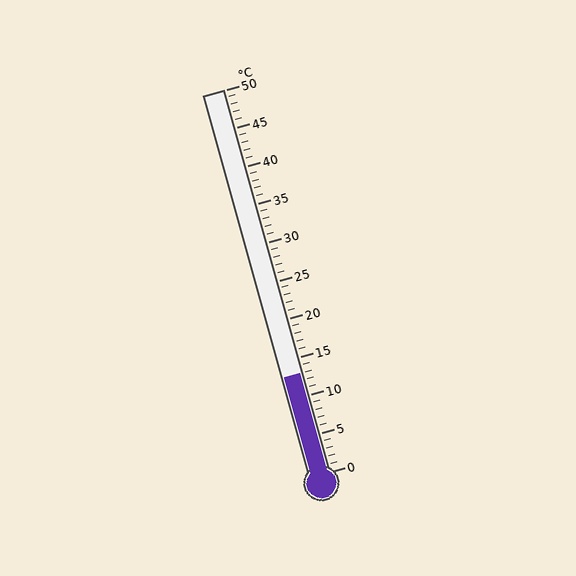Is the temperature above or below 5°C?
The temperature is above 5°C.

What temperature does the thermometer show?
The thermometer shows approximately 13°C.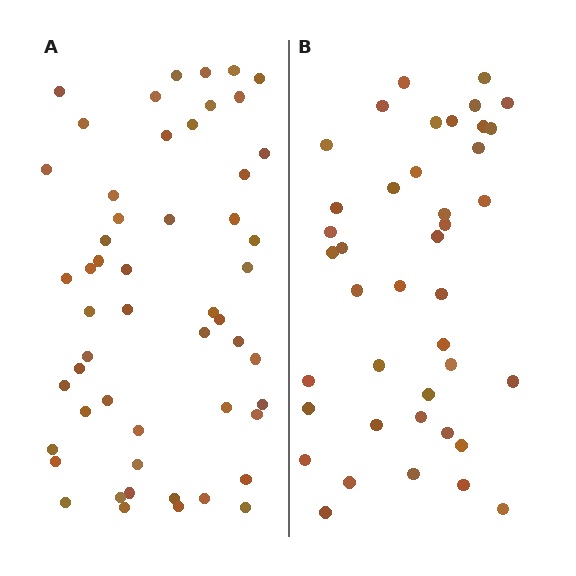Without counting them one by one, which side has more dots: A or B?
Region A (the left region) has more dots.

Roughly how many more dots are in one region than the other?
Region A has roughly 12 or so more dots than region B.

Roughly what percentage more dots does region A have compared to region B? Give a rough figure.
About 30% more.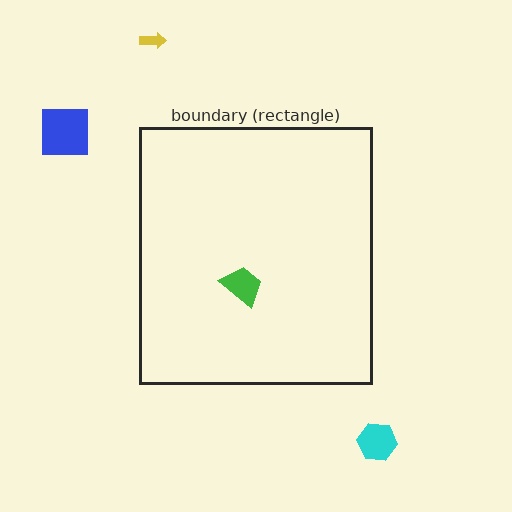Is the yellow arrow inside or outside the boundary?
Outside.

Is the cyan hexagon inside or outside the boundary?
Outside.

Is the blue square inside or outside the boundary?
Outside.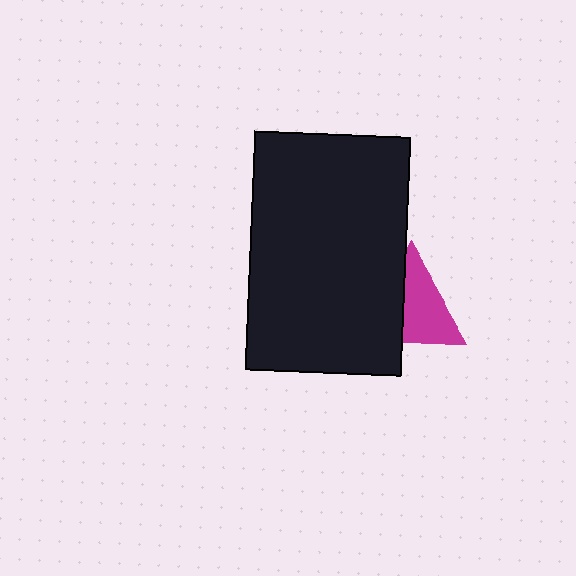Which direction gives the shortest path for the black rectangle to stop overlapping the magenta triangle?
Moving left gives the shortest separation.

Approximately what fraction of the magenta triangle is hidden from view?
Roughly 43% of the magenta triangle is hidden behind the black rectangle.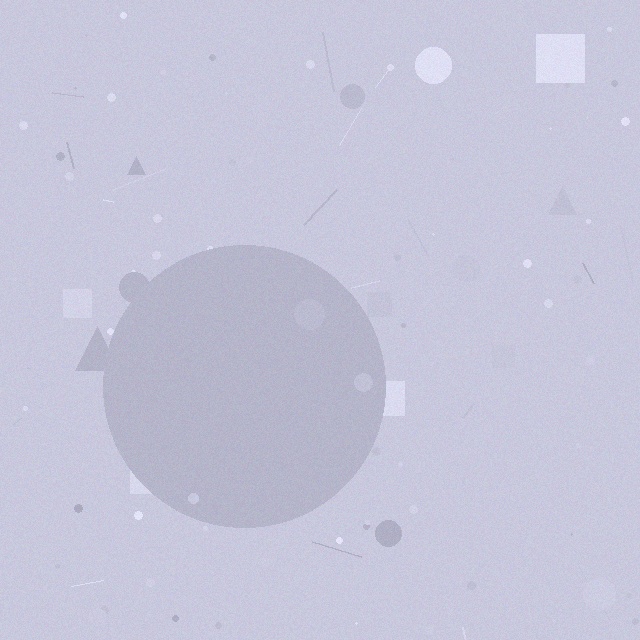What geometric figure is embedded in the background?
A circle is embedded in the background.